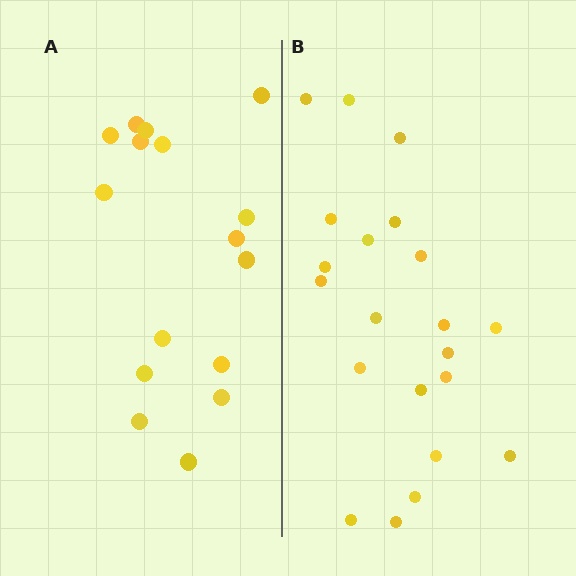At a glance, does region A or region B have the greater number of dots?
Region B (the right region) has more dots.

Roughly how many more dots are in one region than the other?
Region B has about 5 more dots than region A.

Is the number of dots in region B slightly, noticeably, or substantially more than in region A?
Region B has noticeably more, but not dramatically so. The ratio is roughly 1.3 to 1.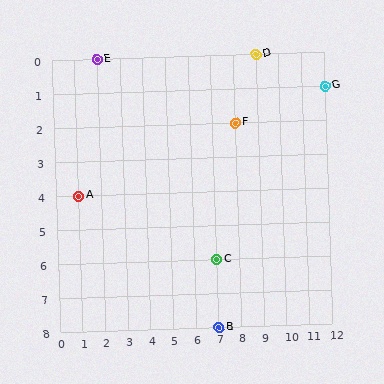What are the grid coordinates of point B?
Point B is at grid coordinates (7, 8).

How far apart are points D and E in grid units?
Points D and E are 7 columns apart.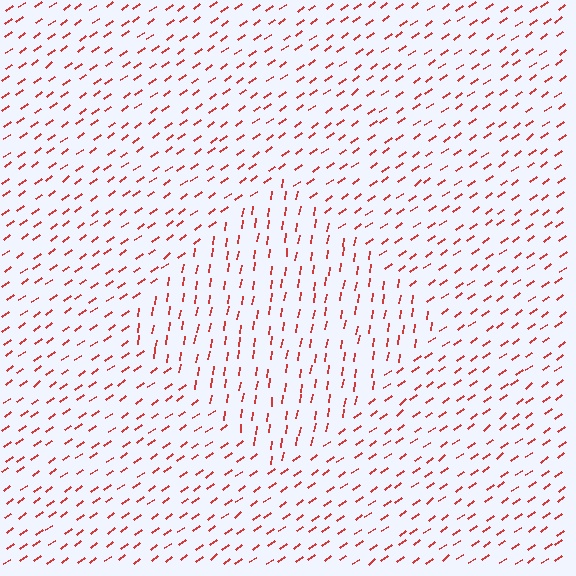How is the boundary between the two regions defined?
The boundary is defined purely by a change in line orientation (approximately 45 degrees difference). All lines are the same color and thickness.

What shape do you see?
I see a diamond.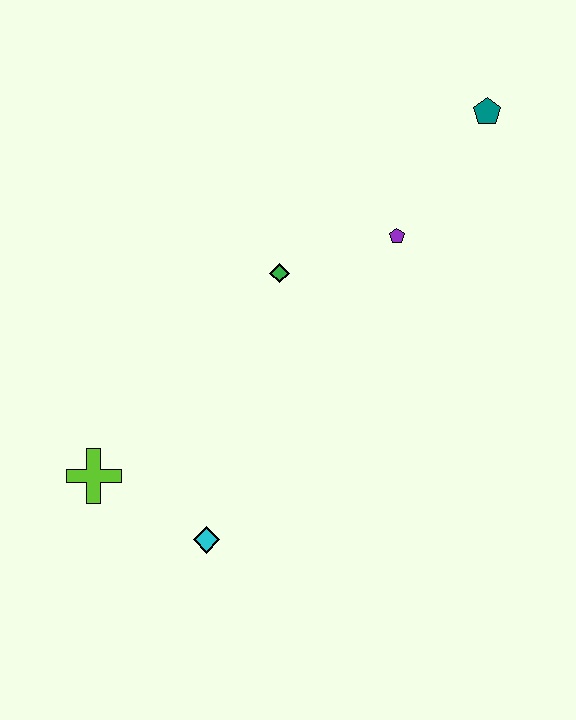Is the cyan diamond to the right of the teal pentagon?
No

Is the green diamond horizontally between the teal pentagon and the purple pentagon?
No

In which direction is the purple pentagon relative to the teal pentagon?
The purple pentagon is below the teal pentagon.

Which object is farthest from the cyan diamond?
The teal pentagon is farthest from the cyan diamond.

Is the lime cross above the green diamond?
No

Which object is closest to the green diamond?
The purple pentagon is closest to the green diamond.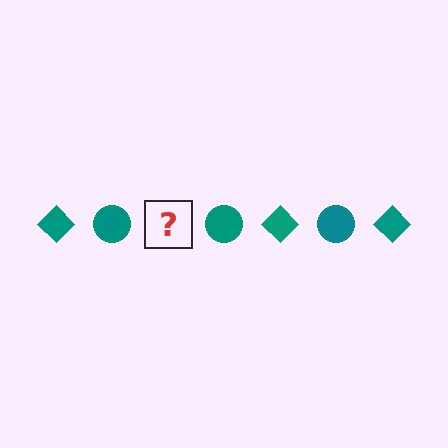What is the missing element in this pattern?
The missing element is a teal diamond.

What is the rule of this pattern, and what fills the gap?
The rule is that the pattern cycles through diamond, circle shapes in teal. The gap should be filled with a teal diamond.